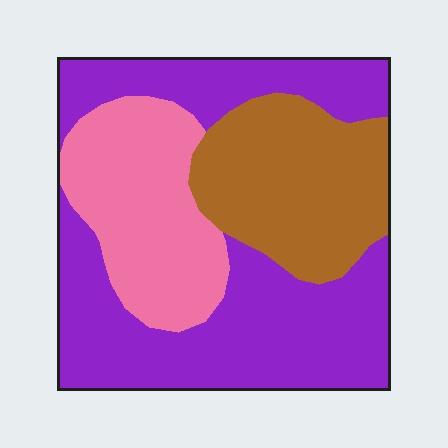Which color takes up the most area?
Purple, at roughly 50%.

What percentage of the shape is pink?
Pink covers roughly 25% of the shape.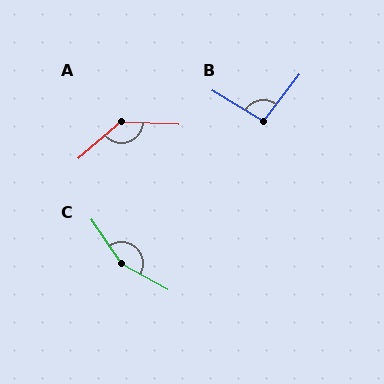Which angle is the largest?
C, at approximately 153 degrees.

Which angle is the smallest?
B, at approximately 97 degrees.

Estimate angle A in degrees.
Approximately 136 degrees.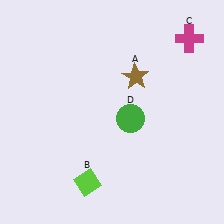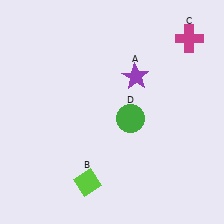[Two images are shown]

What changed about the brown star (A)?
In Image 1, A is brown. In Image 2, it changed to purple.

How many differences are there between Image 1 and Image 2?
There is 1 difference between the two images.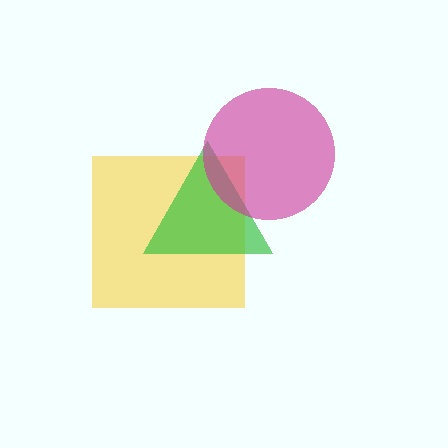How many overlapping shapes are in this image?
There are 3 overlapping shapes in the image.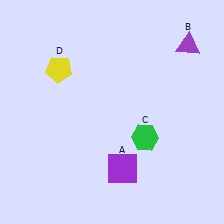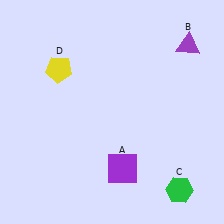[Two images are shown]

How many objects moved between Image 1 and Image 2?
1 object moved between the two images.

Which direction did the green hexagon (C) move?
The green hexagon (C) moved down.